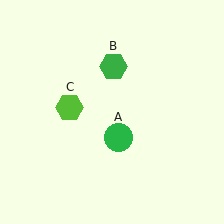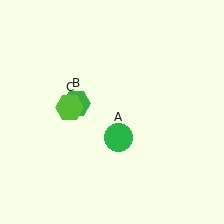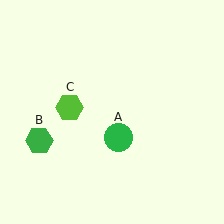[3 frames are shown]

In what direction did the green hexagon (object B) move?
The green hexagon (object B) moved down and to the left.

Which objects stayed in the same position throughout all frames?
Green circle (object A) and lime hexagon (object C) remained stationary.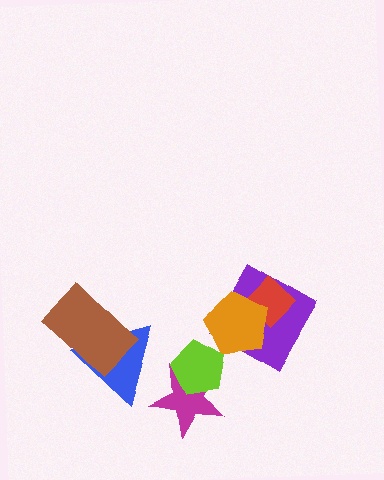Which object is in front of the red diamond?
The orange pentagon is in front of the red diamond.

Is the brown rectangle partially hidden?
No, no other shape covers it.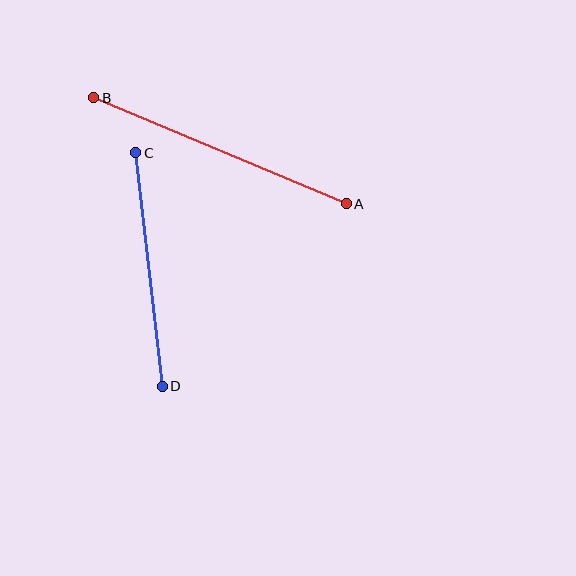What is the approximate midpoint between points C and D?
The midpoint is at approximately (149, 269) pixels.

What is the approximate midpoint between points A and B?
The midpoint is at approximately (220, 151) pixels.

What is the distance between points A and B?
The distance is approximately 274 pixels.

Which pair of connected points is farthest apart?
Points A and B are farthest apart.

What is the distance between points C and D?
The distance is approximately 235 pixels.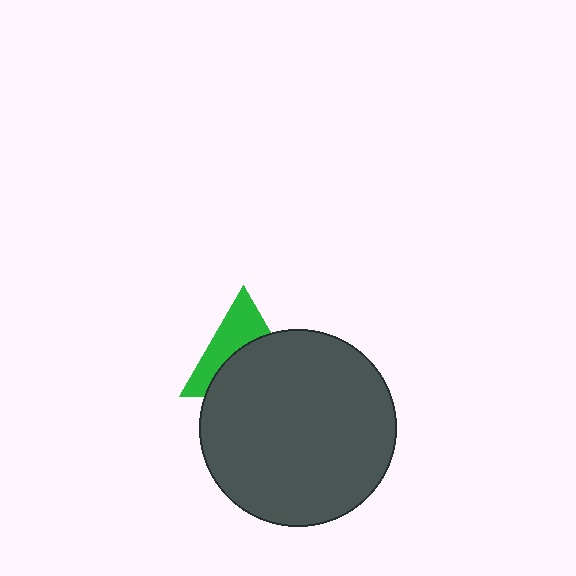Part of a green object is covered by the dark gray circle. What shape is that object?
It is a triangle.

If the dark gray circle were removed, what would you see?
You would see the complete green triangle.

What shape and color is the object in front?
The object in front is a dark gray circle.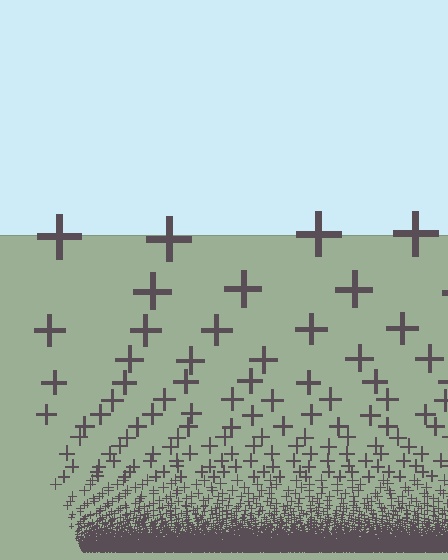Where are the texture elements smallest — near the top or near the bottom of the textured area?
Near the bottom.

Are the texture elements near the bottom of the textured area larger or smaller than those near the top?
Smaller. The gradient is inverted — elements near the bottom are smaller and denser.